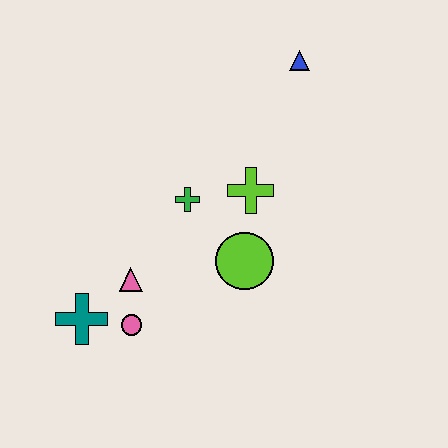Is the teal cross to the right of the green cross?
No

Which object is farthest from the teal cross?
The blue triangle is farthest from the teal cross.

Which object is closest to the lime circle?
The lime cross is closest to the lime circle.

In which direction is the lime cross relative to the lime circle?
The lime cross is above the lime circle.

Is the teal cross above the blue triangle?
No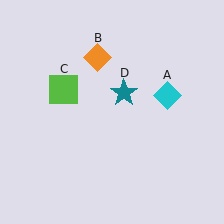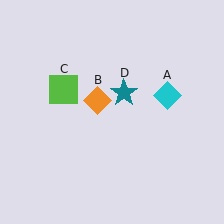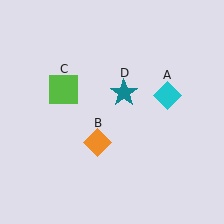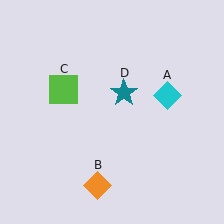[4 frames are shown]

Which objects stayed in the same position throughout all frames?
Cyan diamond (object A) and lime square (object C) and teal star (object D) remained stationary.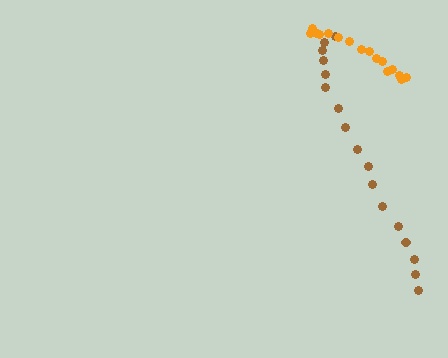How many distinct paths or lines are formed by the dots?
There are 2 distinct paths.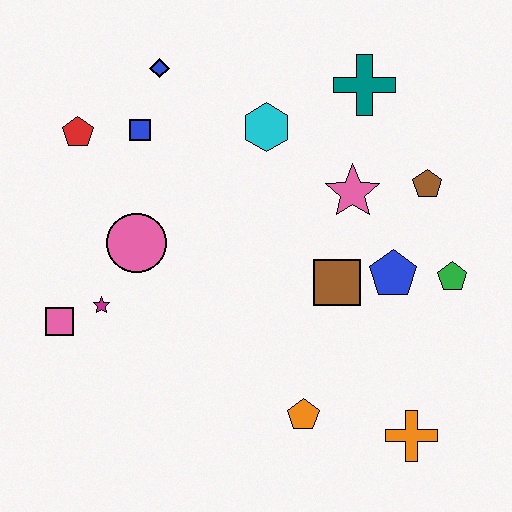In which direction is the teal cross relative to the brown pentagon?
The teal cross is above the brown pentagon.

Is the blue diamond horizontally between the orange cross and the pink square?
Yes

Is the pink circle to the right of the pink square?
Yes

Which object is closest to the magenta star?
The pink square is closest to the magenta star.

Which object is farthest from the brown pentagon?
The pink square is farthest from the brown pentagon.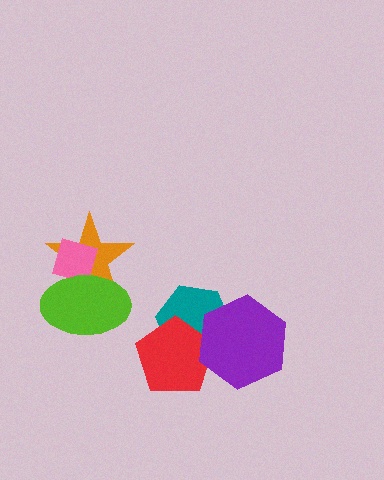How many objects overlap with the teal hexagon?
2 objects overlap with the teal hexagon.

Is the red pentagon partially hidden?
Yes, it is partially covered by another shape.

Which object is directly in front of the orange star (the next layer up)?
The pink diamond is directly in front of the orange star.